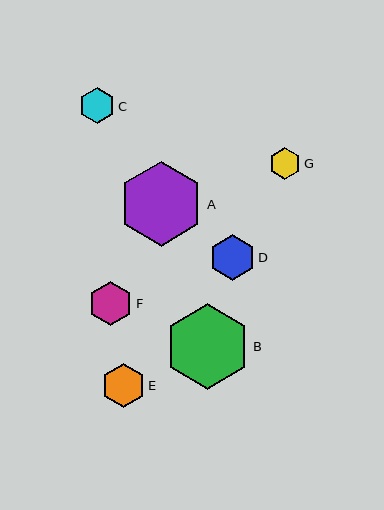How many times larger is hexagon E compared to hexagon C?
Hexagon E is approximately 1.2 times the size of hexagon C.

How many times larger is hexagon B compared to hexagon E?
Hexagon B is approximately 1.9 times the size of hexagon E.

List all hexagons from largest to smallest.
From largest to smallest: B, A, D, E, F, C, G.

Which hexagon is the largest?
Hexagon B is the largest with a size of approximately 85 pixels.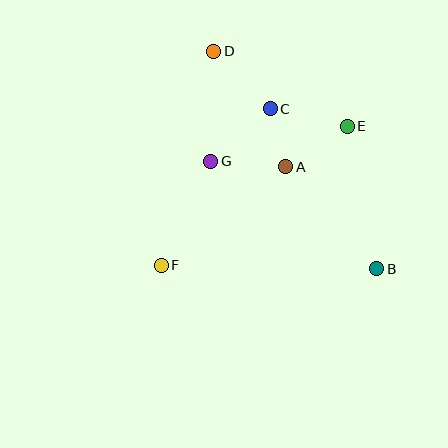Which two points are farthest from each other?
Points B and D are farthest from each other.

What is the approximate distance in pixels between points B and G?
The distance between B and G is approximately 198 pixels.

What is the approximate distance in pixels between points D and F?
The distance between D and F is approximately 220 pixels.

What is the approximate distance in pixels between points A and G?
The distance between A and G is approximately 75 pixels.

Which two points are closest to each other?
Points A and C are closest to each other.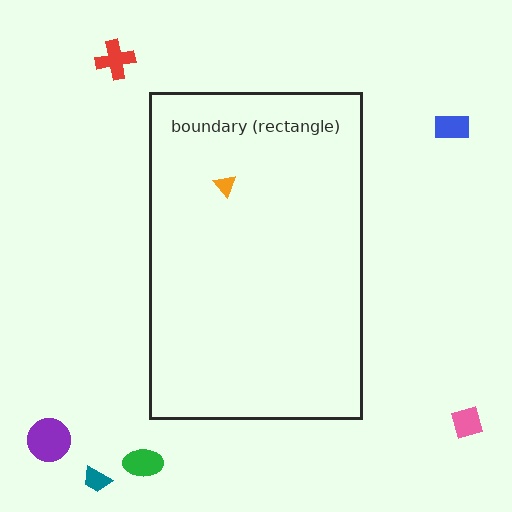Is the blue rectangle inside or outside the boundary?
Outside.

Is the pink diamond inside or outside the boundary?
Outside.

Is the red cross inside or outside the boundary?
Outside.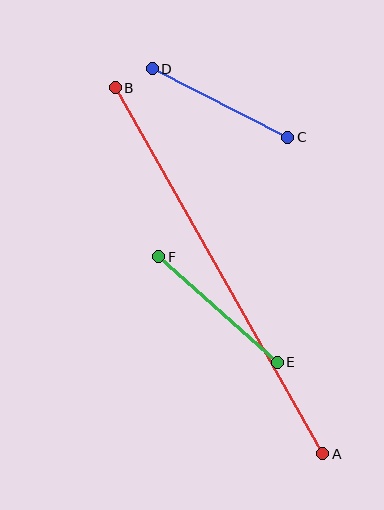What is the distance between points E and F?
The distance is approximately 159 pixels.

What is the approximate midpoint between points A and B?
The midpoint is at approximately (219, 271) pixels.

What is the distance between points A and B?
The distance is approximately 421 pixels.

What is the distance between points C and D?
The distance is approximately 152 pixels.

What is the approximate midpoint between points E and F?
The midpoint is at approximately (218, 310) pixels.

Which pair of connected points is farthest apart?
Points A and B are farthest apart.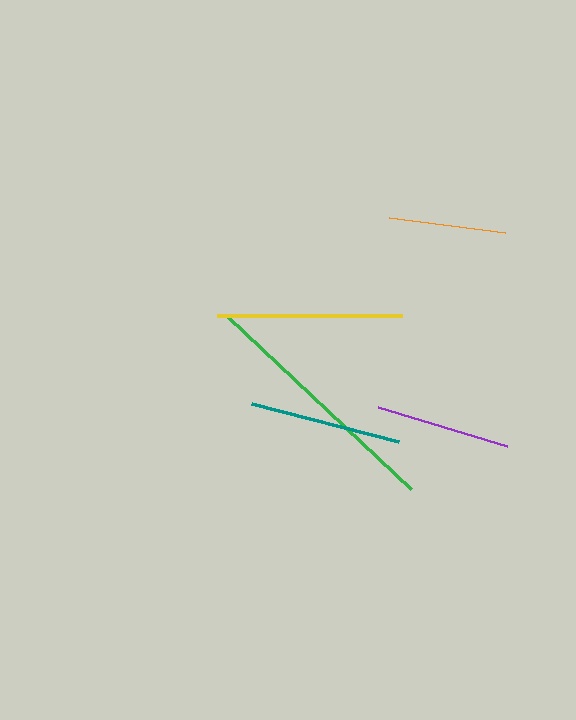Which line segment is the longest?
The green line is the longest at approximately 251 pixels.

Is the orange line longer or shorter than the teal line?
The teal line is longer than the orange line.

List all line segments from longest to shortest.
From longest to shortest: green, yellow, teal, purple, orange.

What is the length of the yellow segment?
The yellow segment is approximately 185 pixels long.